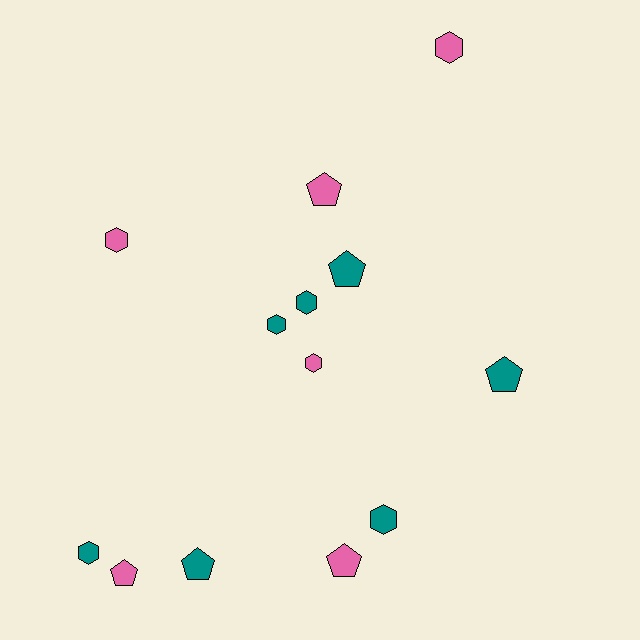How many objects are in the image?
There are 13 objects.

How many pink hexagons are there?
There are 3 pink hexagons.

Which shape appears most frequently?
Hexagon, with 7 objects.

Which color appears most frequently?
Teal, with 7 objects.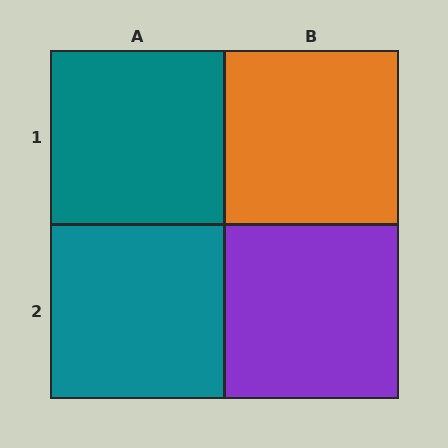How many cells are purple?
1 cell is purple.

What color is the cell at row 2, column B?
Purple.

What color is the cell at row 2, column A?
Teal.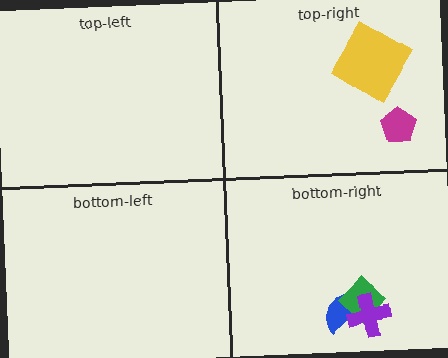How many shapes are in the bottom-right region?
3.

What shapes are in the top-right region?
The yellow diamond, the magenta pentagon.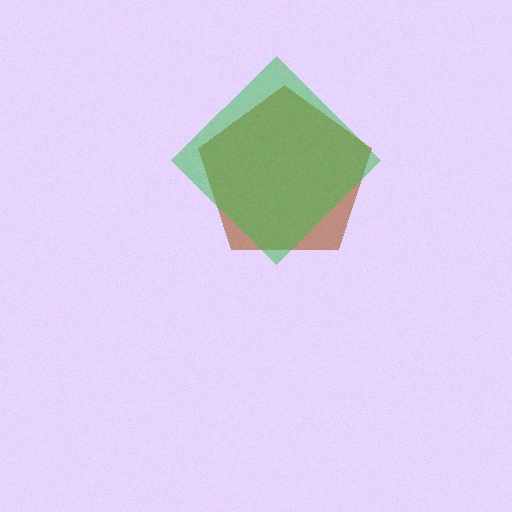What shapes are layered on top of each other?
The layered shapes are: a brown pentagon, a green diamond.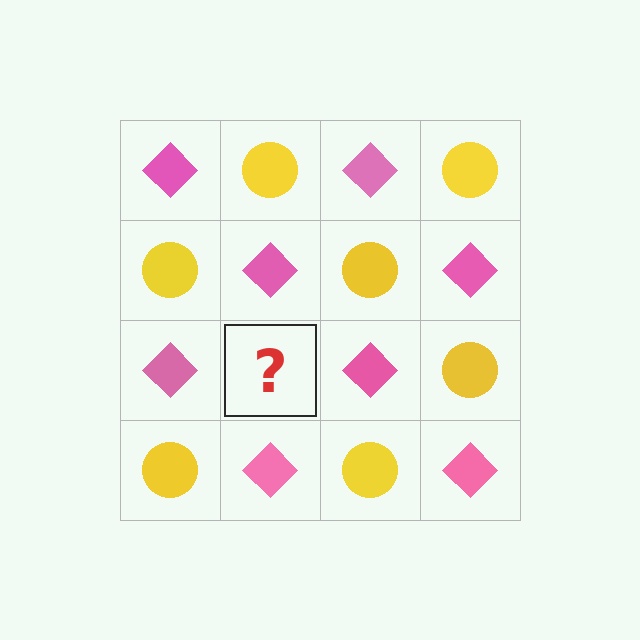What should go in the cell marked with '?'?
The missing cell should contain a yellow circle.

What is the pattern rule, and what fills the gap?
The rule is that it alternates pink diamond and yellow circle in a checkerboard pattern. The gap should be filled with a yellow circle.